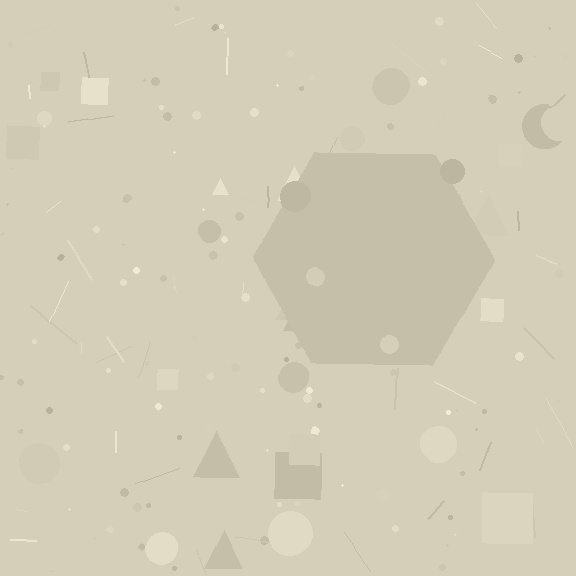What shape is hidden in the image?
A hexagon is hidden in the image.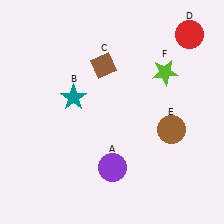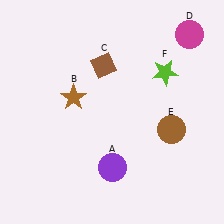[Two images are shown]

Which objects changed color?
B changed from teal to brown. D changed from red to magenta.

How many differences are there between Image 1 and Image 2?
There are 2 differences between the two images.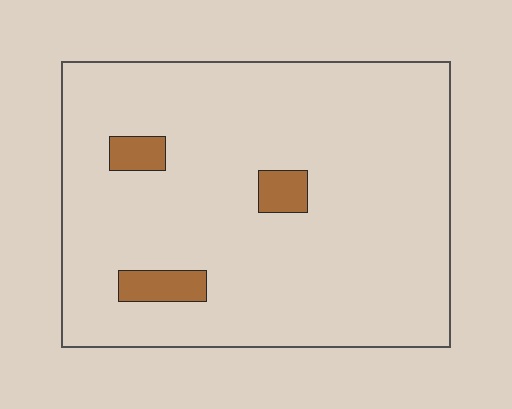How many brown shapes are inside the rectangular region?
3.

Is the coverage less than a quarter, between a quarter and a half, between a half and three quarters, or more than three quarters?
Less than a quarter.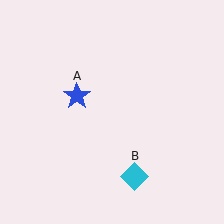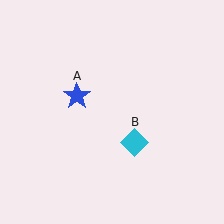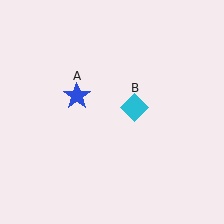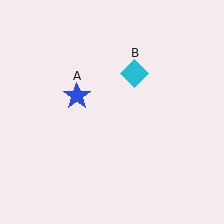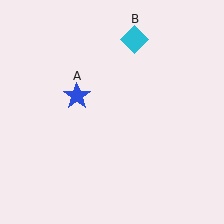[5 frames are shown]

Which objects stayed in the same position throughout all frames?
Blue star (object A) remained stationary.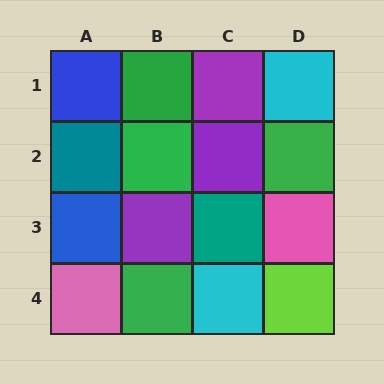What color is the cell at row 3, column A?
Blue.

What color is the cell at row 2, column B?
Green.